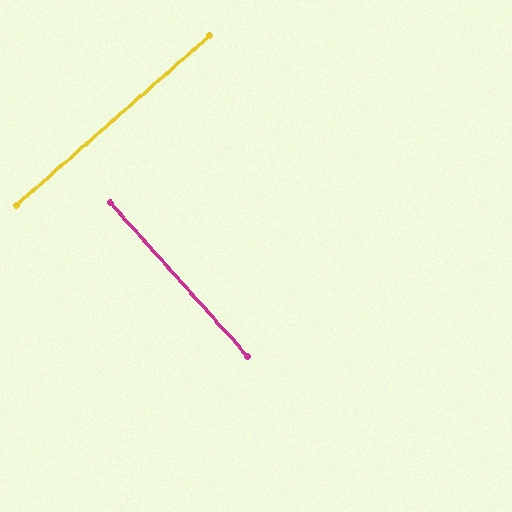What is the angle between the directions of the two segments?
Approximately 89 degrees.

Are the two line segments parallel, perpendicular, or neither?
Perpendicular — they meet at approximately 89°.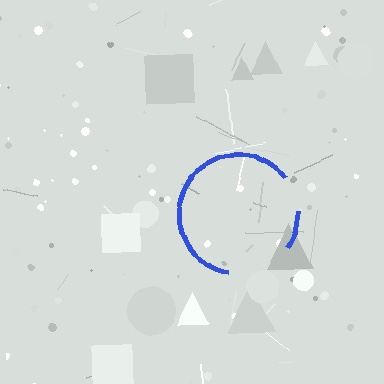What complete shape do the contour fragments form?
The contour fragments form a circle.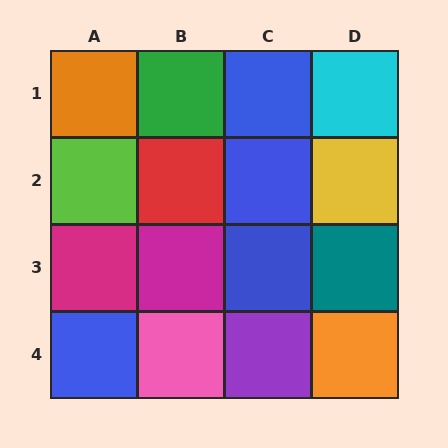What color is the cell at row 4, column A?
Blue.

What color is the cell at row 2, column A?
Lime.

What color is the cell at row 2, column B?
Red.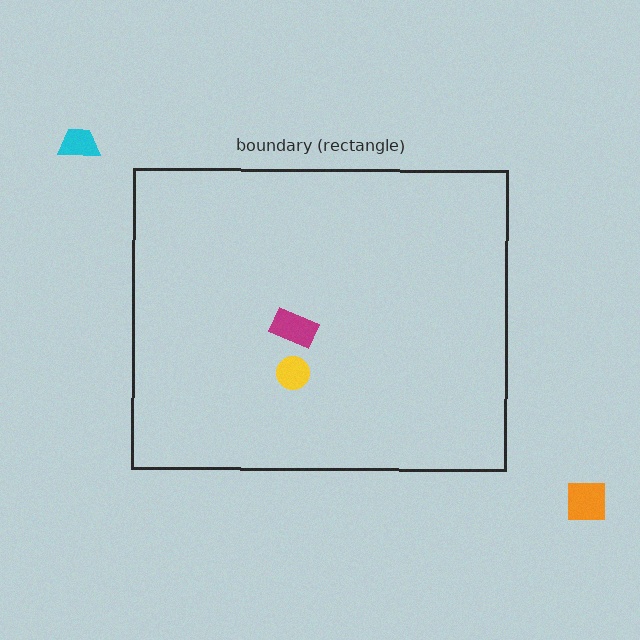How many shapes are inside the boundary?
2 inside, 2 outside.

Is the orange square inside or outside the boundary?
Outside.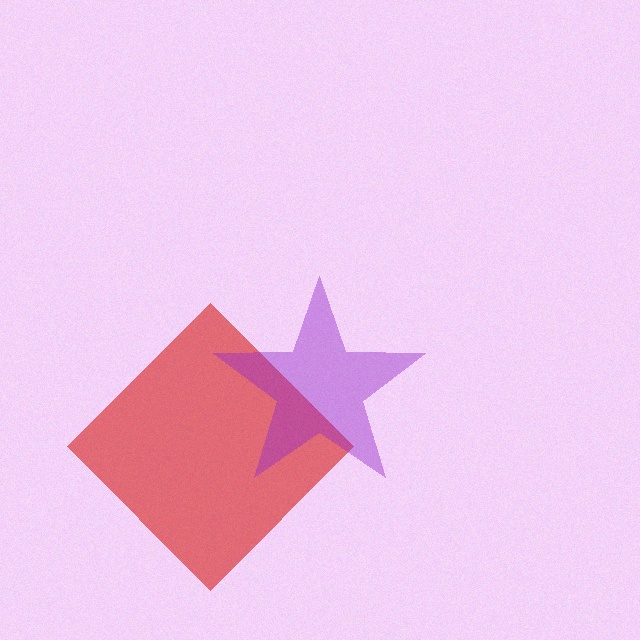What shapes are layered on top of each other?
The layered shapes are: a red diamond, a purple star.